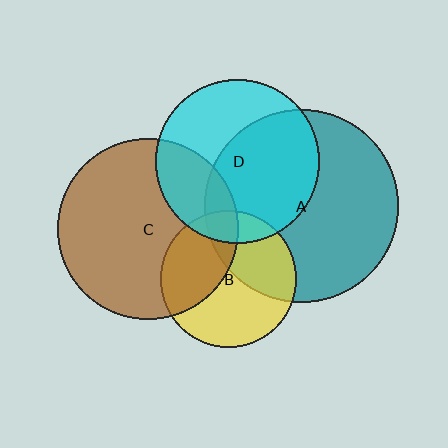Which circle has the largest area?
Circle A (teal).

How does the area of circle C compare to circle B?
Approximately 1.8 times.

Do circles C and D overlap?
Yes.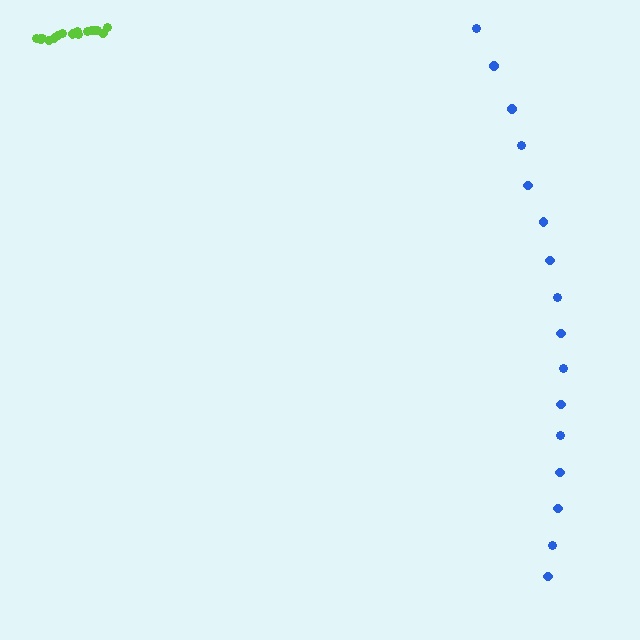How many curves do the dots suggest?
There are 2 distinct paths.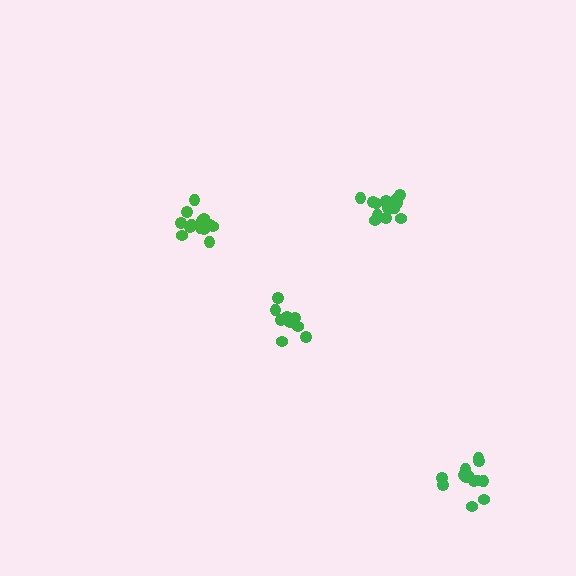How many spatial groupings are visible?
There are 4 spatial groupings.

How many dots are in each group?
Group 1: 11 dots, Group 2: 13 dots, Group 3: 16 dots, Group 4: 13 dots (53 total).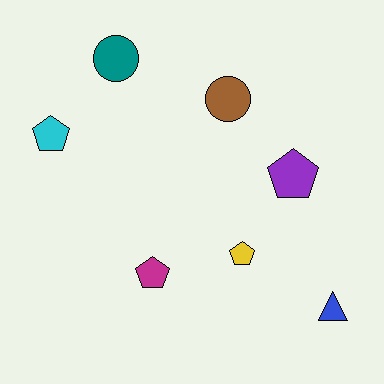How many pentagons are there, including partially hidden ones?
There are 4 pentagons.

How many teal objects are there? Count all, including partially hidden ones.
There is 1 teal object.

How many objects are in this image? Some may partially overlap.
There are 7 objects.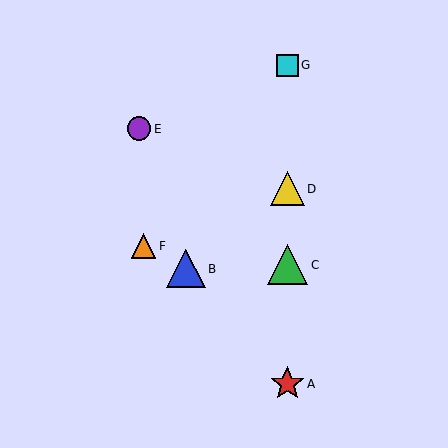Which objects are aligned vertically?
Objects A, C, D, G are aligned vertically.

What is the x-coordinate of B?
Object B is at x≈186.